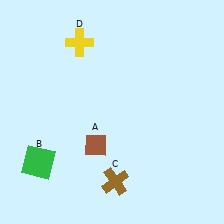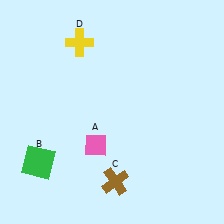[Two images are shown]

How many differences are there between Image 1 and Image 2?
There is 1 difference between the two images.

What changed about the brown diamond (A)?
In Image 1, A is brown. In Image 2, it changed to pink.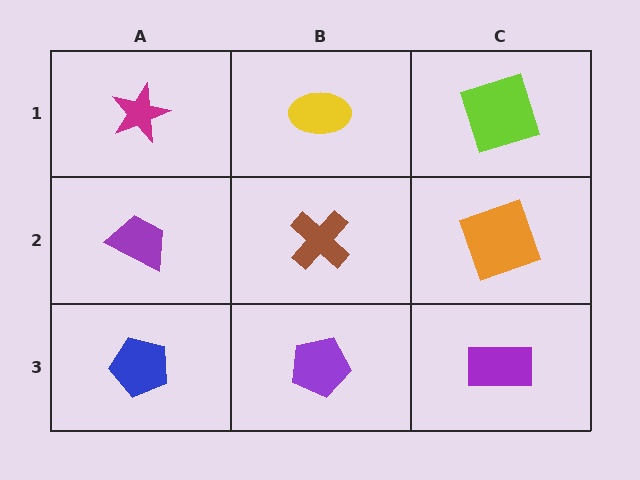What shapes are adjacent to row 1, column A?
A purple trapezoid (row 2, column A), a yellow ellipse (row 1, column B).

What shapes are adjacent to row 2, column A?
A magenta star (row 1, column A), a blue pentagon (row 3, column A), a brown cross (row 2, column B).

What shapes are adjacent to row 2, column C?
A lime square (row 1, column C), a purple rectangle (row 3, column C), a brown cross (row 2, column B).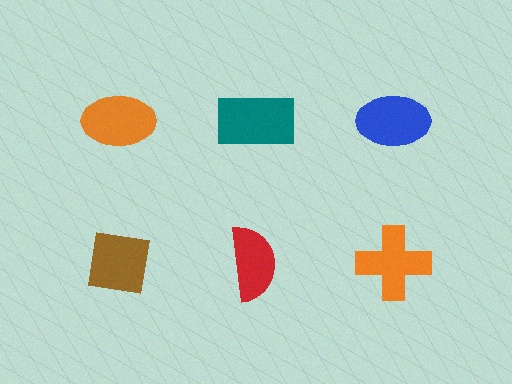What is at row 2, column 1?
A brown square.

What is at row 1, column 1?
An orange ellipse.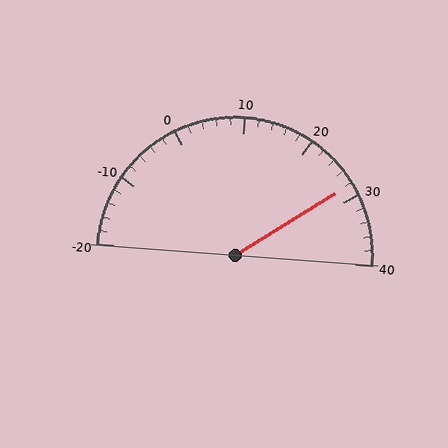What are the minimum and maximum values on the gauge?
The gauge ranges from -20 to 40.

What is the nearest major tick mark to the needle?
The nearest major tick mark is 30.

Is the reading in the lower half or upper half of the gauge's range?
The reading is in the upper half of the range (-20 to 40).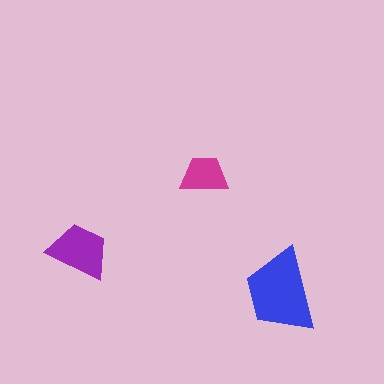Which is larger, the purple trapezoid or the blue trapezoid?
The blue one.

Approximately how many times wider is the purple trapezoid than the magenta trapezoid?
About 1.5 times wider.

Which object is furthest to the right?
The blue trapezoid is rightmost.